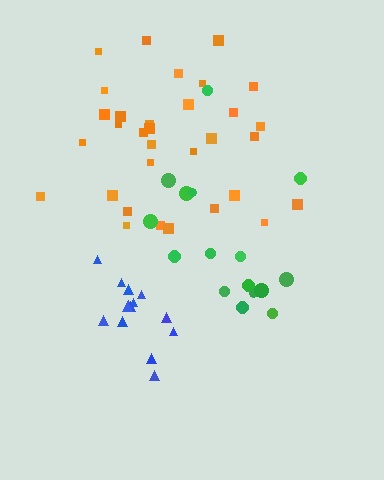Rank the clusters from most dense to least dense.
blue, orange, green.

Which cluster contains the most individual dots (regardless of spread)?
Orange (32).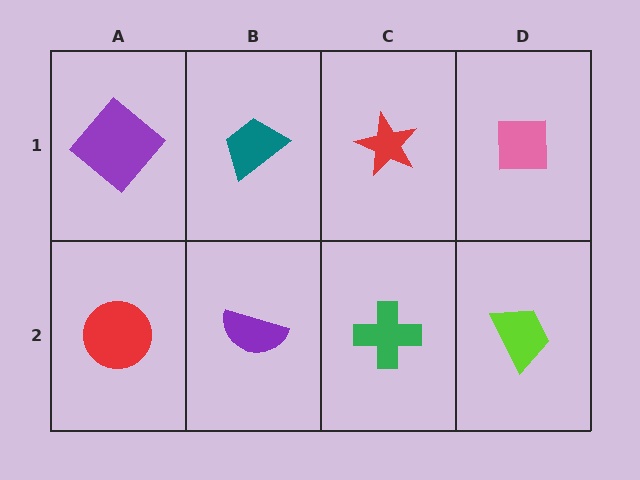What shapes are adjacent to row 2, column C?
A red star (row 1, column C), a purple semicircle (row 2, column B), a lime trapezoid (row 2, column D).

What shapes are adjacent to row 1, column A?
A red circle (row 2, column A), a teal trapezoid (row 1, column B).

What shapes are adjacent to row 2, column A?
A purple diamond (row 1, column A), a purple semicircle (row 2, column B).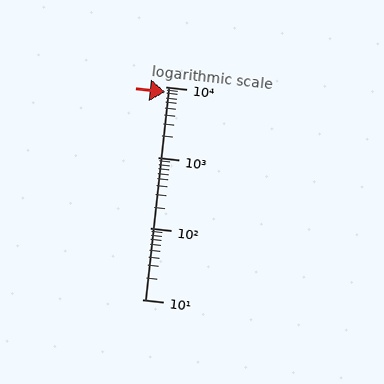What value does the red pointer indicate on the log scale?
The pointer indicates approximately 8300.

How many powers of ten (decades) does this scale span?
The scale spans 3 decades, from 10 to 10000.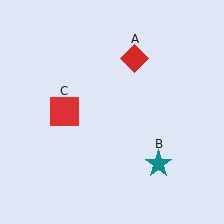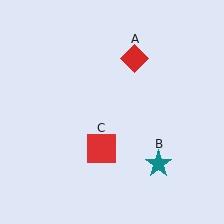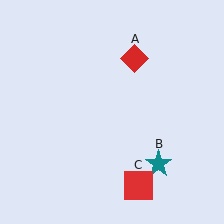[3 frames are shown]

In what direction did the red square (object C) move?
The red square (object C) moved down and to the right.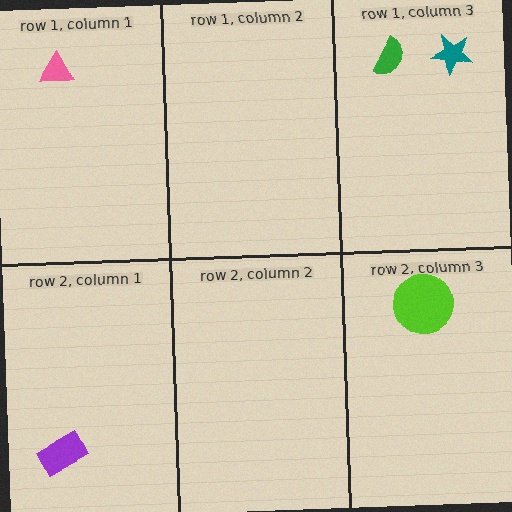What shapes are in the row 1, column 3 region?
The teal star, the green semicircle.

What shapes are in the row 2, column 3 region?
The lime circle.